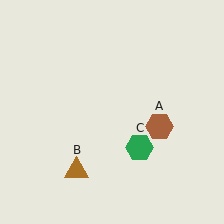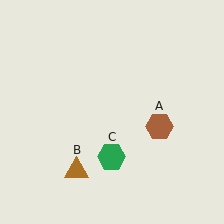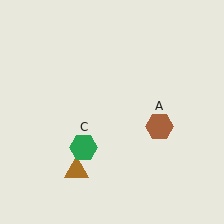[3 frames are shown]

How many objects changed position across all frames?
1 object changed position: green hexagon (object C).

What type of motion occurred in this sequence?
The green hexagon (object C) rotated clockwise around the center of the scene.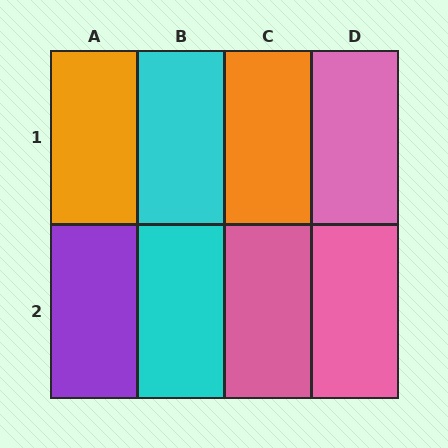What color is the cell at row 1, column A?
Orange.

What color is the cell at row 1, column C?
Orange.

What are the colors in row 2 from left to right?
Purple, cyan, pink, pink.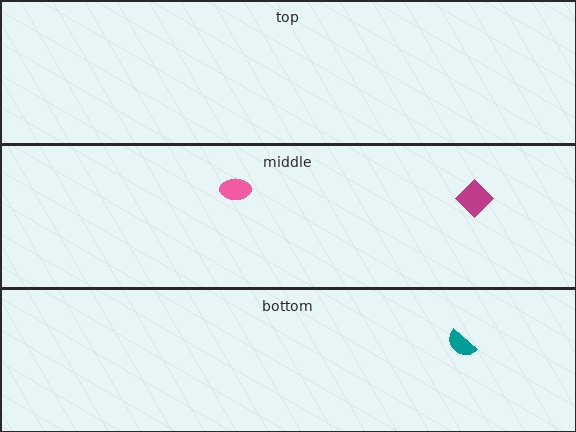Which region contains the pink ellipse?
The middle region.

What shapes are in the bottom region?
The teal semicircle.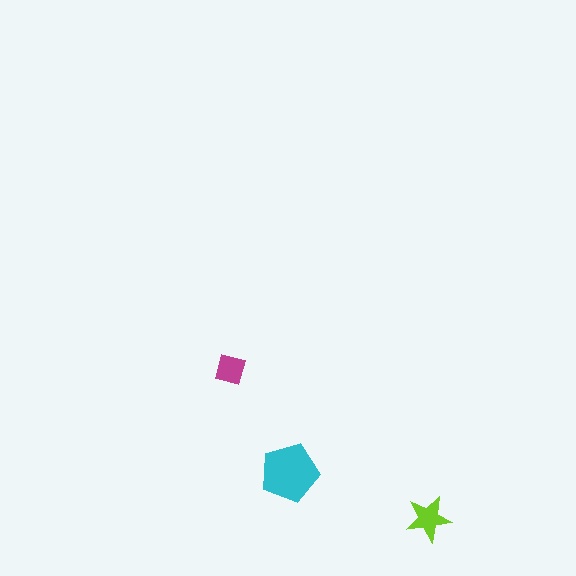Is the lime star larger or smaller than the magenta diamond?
Larger.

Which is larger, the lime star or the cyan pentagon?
The cyan pentagon.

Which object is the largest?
The cyan pentagon.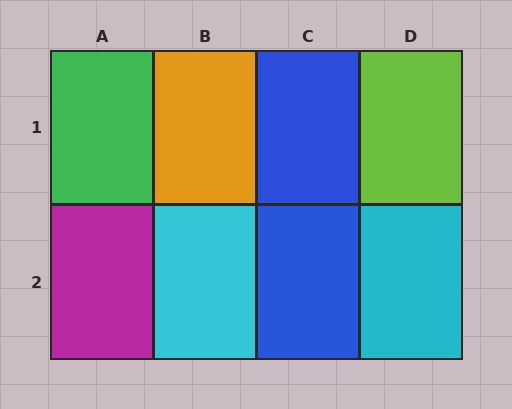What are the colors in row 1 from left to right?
Green, orange, blue, lime.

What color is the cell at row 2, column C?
Blue.